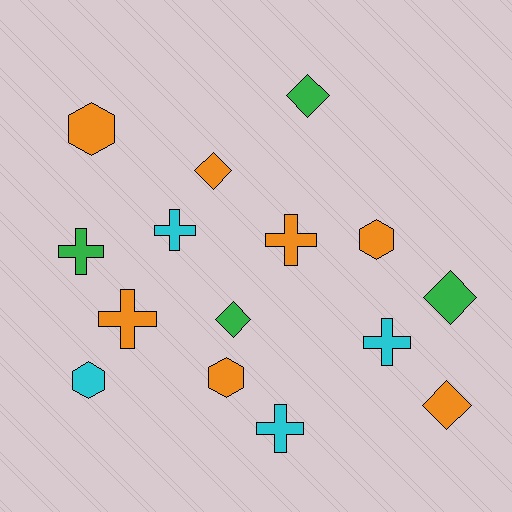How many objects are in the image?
There are 15 objects.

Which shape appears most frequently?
Cross, with 6 objects.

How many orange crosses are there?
There are 2 orange crosses.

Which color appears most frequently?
Orange, with 7 objects.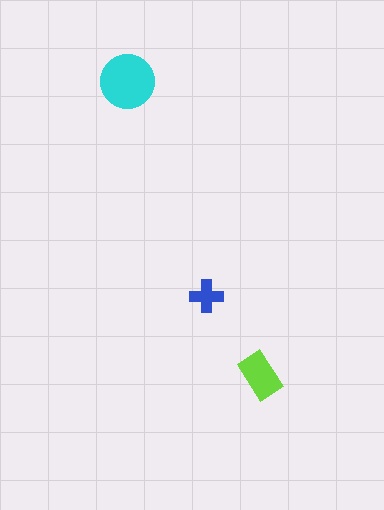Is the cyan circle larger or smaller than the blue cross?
Larger.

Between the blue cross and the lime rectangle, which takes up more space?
The lime rectangle.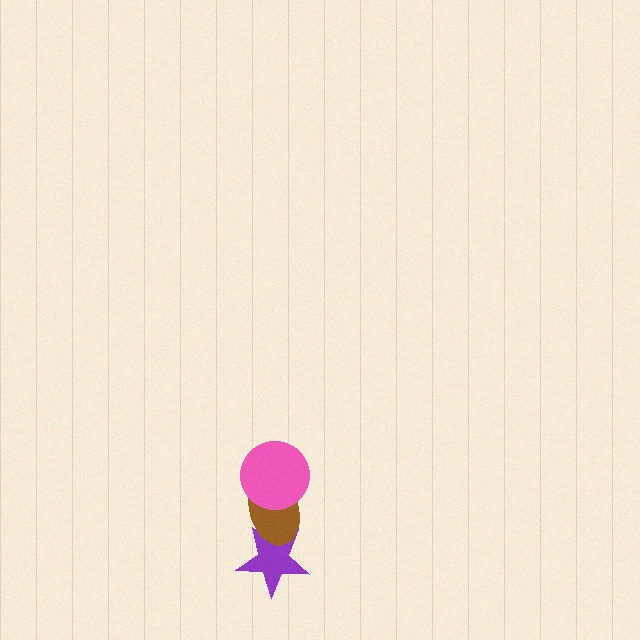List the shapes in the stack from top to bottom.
From top to bottom: the pink circle, the brown ellipse, the purple star.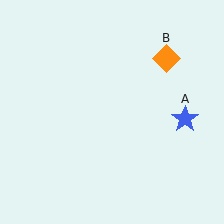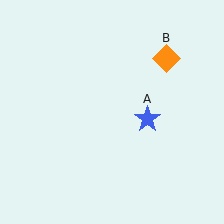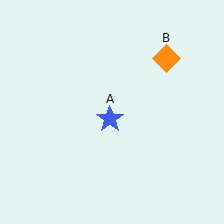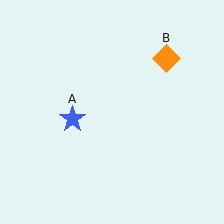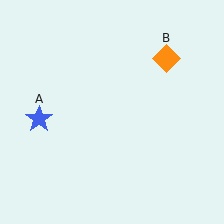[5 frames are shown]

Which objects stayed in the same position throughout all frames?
Orange diamond (object B) remained stationary.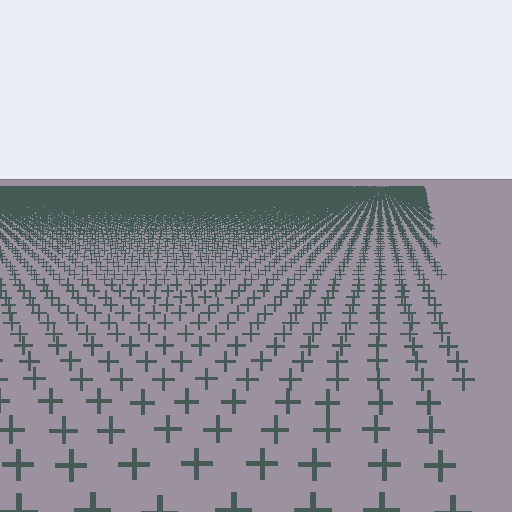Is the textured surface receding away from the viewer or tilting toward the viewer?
The surface is receding away from the viewer. Texture elements get smaller and denser toward the top.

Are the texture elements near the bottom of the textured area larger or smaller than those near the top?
Larger. Near the bottom, elements are closer to the viewer and appear at a bigger on-screen size.